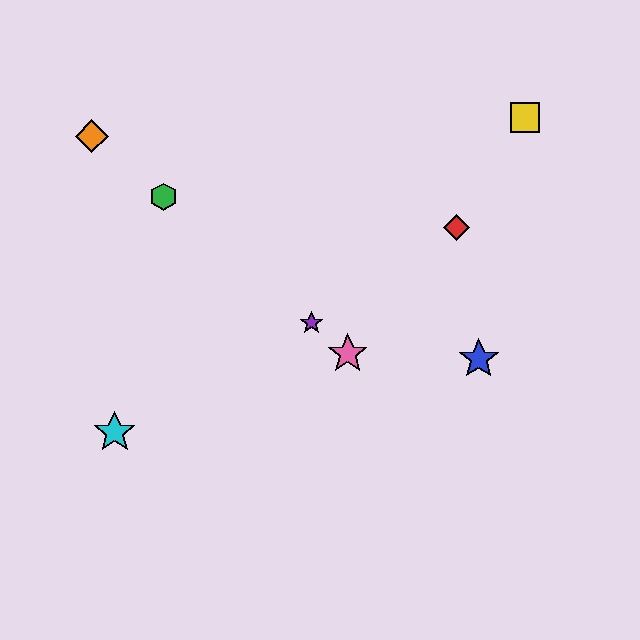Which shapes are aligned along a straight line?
The green hexagon, the purple star, the orange diamond, the pink star are aligned along a straight line.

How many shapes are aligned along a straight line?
4 shapes (the green hexagon, the purple star, the orange diamond, the pink star) are aligned along a straight line.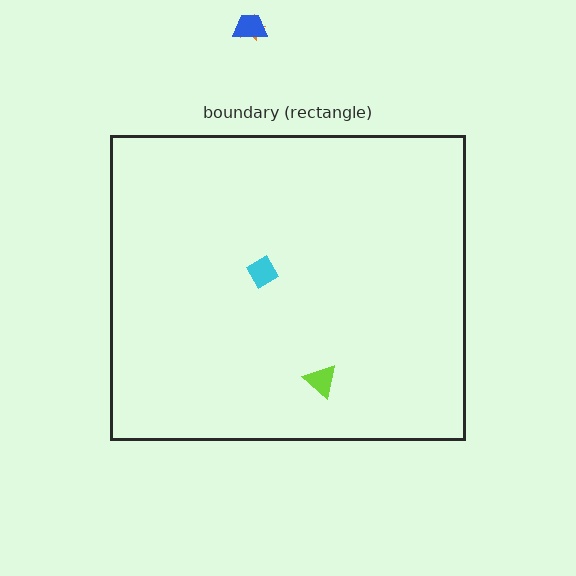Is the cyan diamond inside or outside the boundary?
Inside.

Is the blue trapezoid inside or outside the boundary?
Outside.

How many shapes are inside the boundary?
2 inside, 2 outside.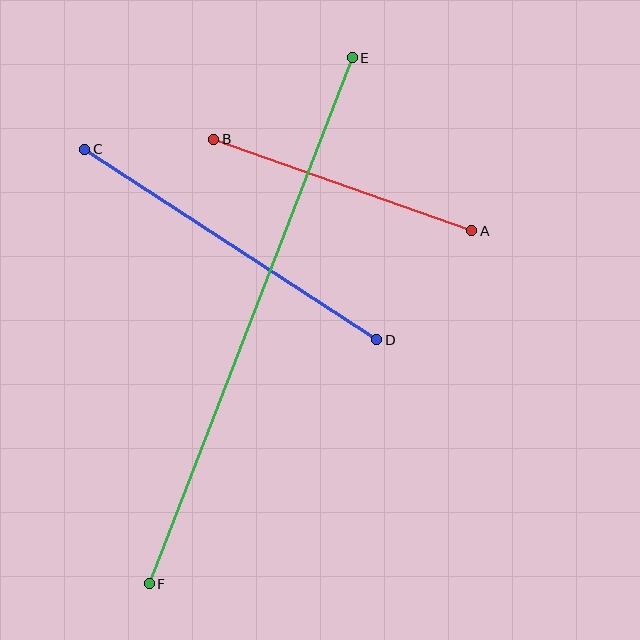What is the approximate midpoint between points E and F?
The midpoint is at approximately (251, 321) pixels.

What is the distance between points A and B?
The distance is approximately 274 pixels.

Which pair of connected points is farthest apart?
Points E and F are farthest apart.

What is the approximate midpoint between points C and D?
The midpoint is at approximately (231, 244) pixels.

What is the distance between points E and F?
The distance is approximately 564 pixels.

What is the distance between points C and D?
The distance is approximately 348 pixels.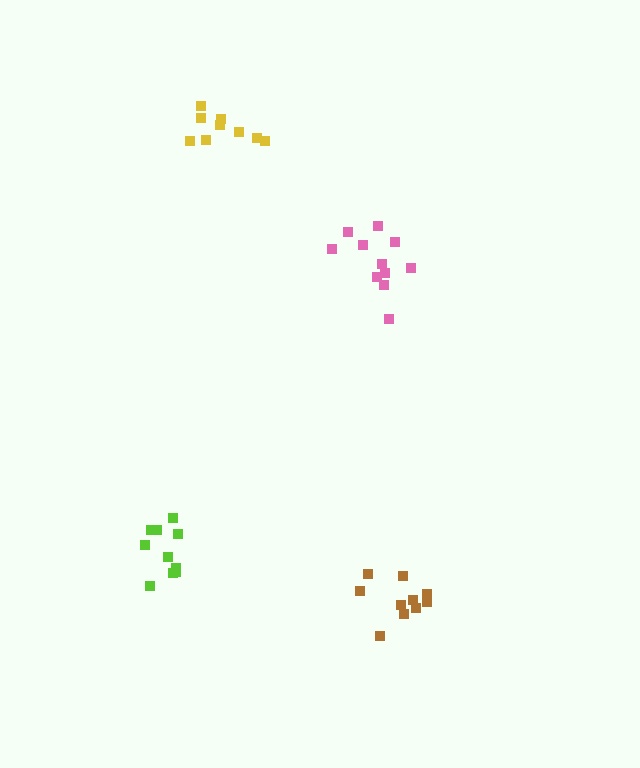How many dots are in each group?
Group 1: 10 dots, Group 2: 10 dots, Group 3: 9 dots, Group 4: 11 dots (40 total).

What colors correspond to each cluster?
The clusters are colored: lime, brown, yellow, pink.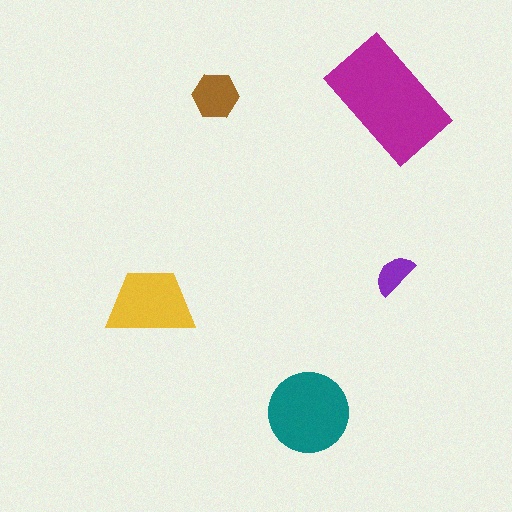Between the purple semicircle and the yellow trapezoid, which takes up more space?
The yellow trapezoid.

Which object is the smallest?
The purple semicircle.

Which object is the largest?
The magenta rectangle.